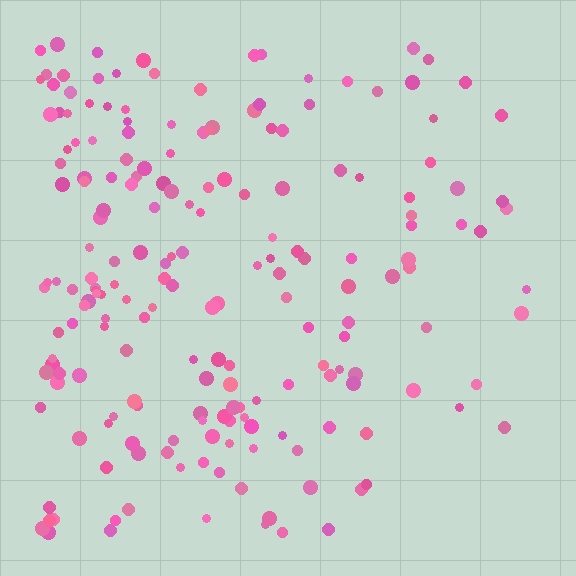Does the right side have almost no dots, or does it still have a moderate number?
Still a moderate number, just noticeably fewer than the left.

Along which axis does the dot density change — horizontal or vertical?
Horizontal.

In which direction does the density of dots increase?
From right to left, with the left side densest.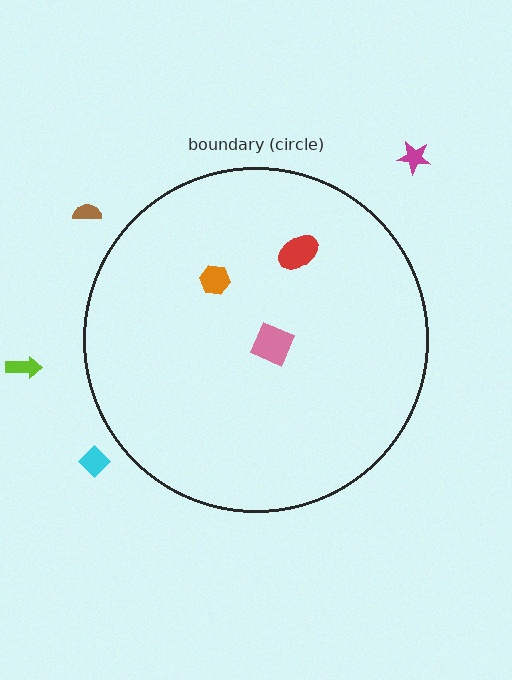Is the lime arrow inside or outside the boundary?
Outside.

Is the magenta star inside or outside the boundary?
Outside.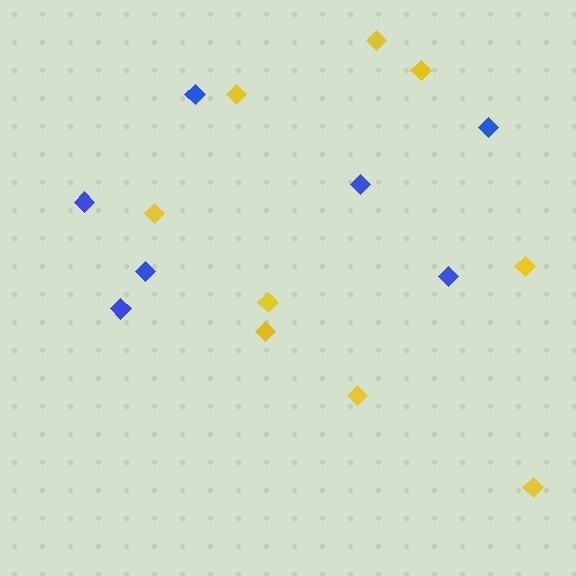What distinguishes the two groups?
There are 2 groups: one group of yellow diamonds (9) and one group of blue diamonds (7).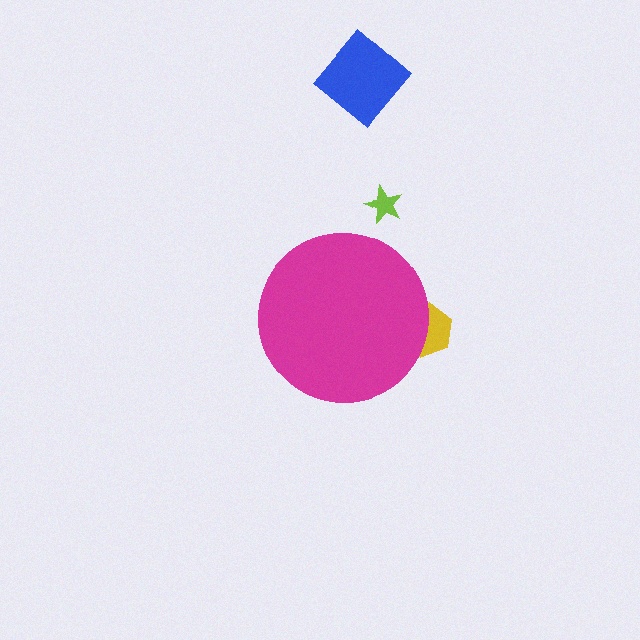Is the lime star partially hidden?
No, the lime star is fully visible.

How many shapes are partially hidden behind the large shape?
1 shape is partially hidden.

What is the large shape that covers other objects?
A magenta circle.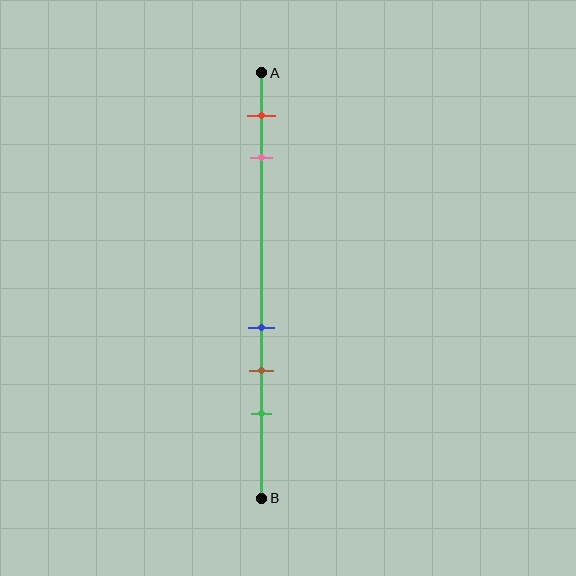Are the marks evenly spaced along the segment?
No, the marks are not evenly spaced.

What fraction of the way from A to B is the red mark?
The red mark is approximately 10% (0.1) of the way from A to B.